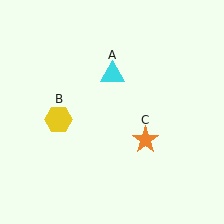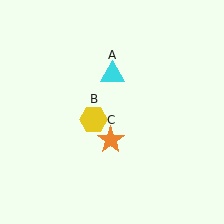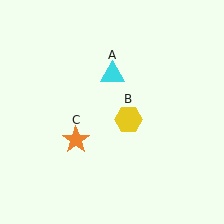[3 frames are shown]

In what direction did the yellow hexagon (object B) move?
The yellow hexagon (object B) moved right.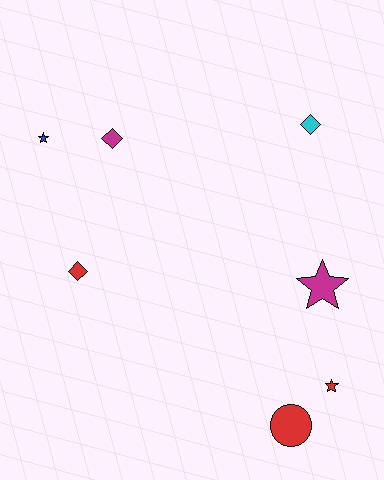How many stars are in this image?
There are 3 stars.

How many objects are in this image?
There are 7 objects.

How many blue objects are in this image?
There is 1 blue object.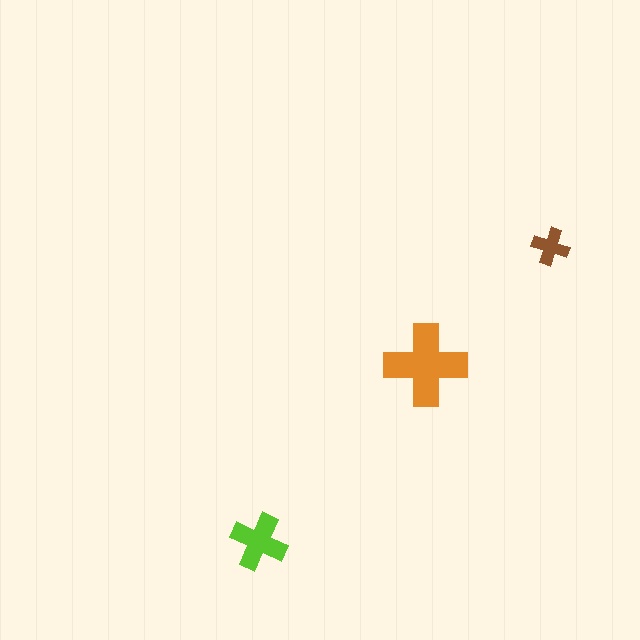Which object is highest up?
The brown cross is topmost.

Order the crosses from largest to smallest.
the orange one, the lime one, the brown one.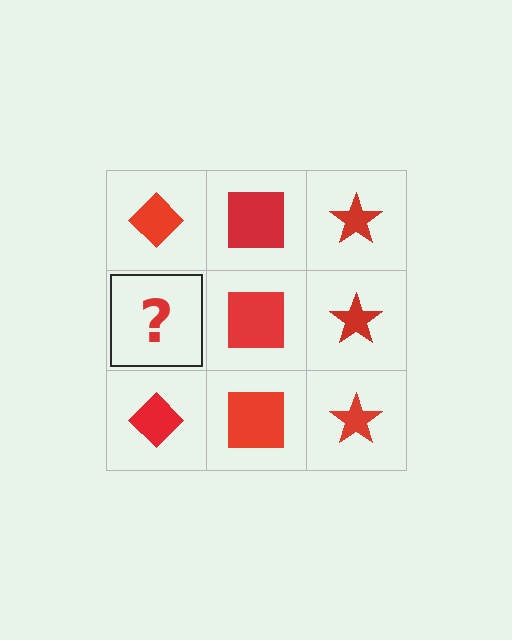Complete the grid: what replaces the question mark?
The question mark should be replaced with a red diamond.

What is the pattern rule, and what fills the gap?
The rule is that each column has a consistent shape. The gap should be filled with a red diamond.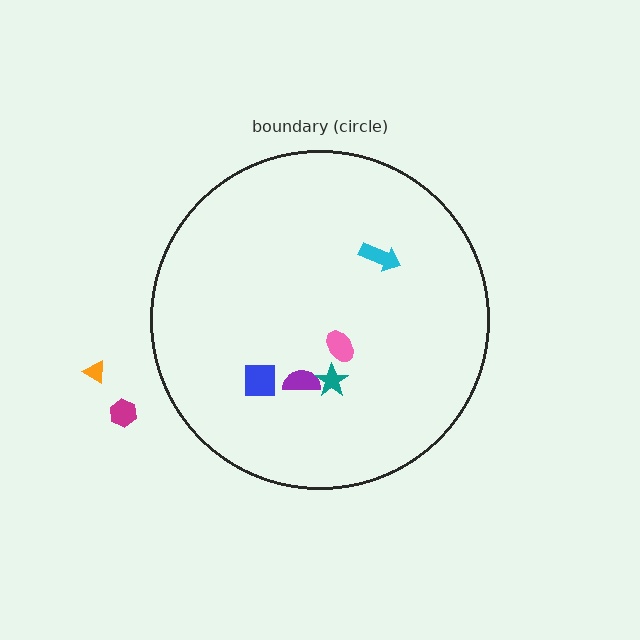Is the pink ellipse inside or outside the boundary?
Inside.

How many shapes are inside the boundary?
5 inside, 2 outside.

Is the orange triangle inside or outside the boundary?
Outside.